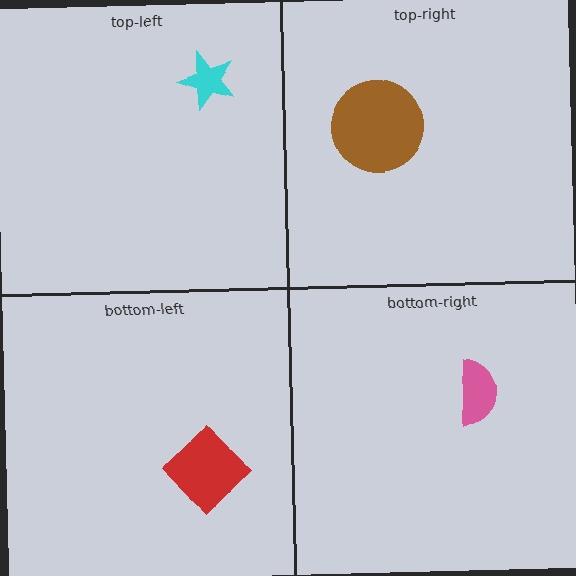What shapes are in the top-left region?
The cyan star.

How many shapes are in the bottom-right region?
1.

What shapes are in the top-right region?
The brown circle.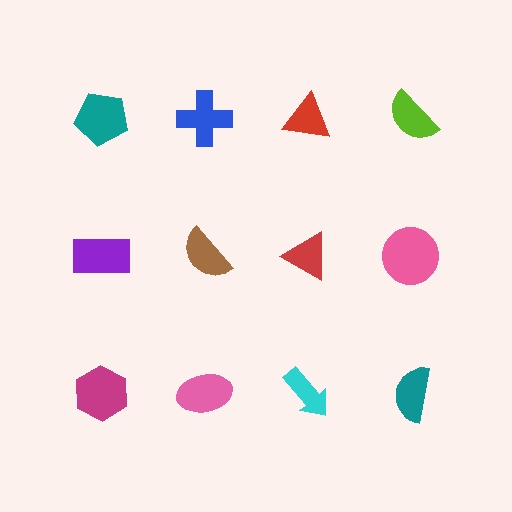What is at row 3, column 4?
A teal semicircle.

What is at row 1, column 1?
A teal pentagon.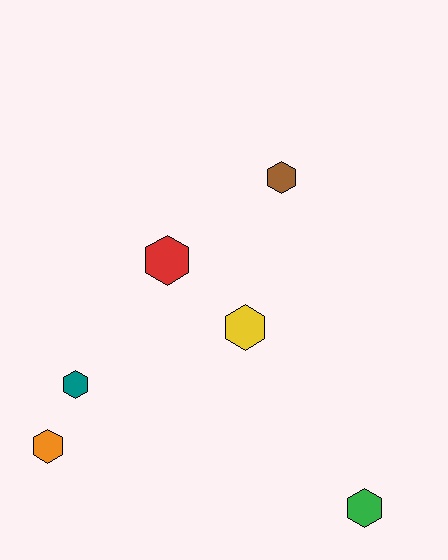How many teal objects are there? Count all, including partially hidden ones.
There is 1 teal object.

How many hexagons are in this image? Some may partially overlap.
There are 6 hexagons.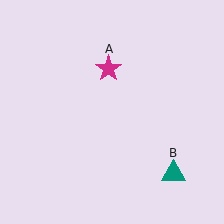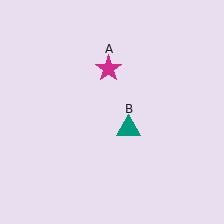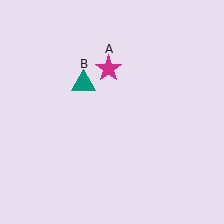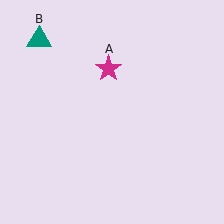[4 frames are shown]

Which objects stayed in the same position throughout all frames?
Magenta star (object A) remained stationary.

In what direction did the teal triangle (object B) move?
The teal triangle (object B) moved up and to the left.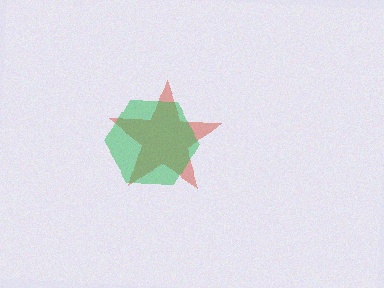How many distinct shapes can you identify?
There are 2 distinct shapes: a red star, a green hexagon.